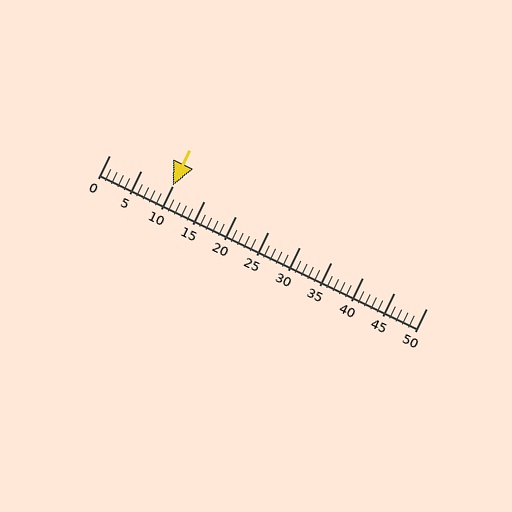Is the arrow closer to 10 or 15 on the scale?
The arrow is closer to 10.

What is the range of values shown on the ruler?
The ruler shows values from 0 to 50.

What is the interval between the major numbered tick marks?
The major tick marks are spaced 5 units apart.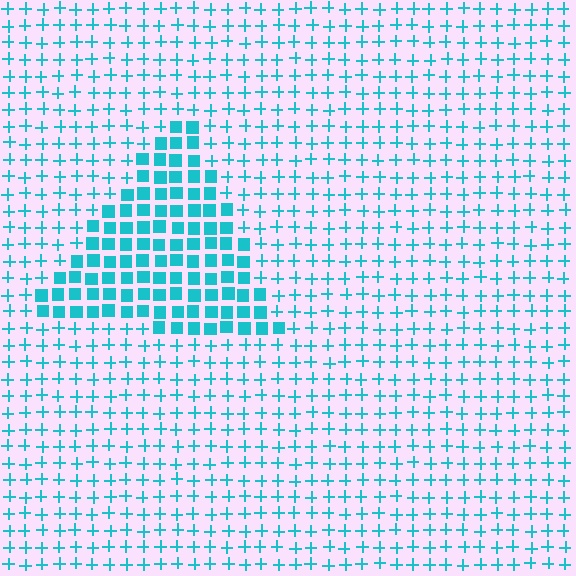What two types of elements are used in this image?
The image uses squares inside the triangle region and plus signs outside it.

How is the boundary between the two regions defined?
The boundary is defined by a change in element shape: squares inside vs. plus signs outside. All elements share the same color and spacing.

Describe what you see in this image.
The image is filled with small cyan elements arranged in a uniform grid. A triangle-shaped region contains squares, while the surrounding area contains plus signs. The boundary is defined purely by the change in element shape.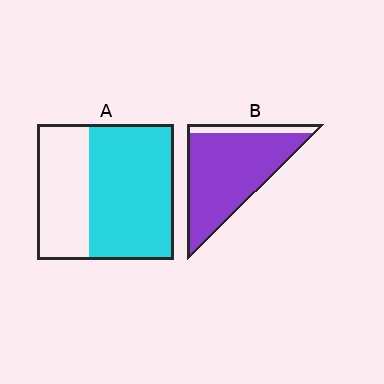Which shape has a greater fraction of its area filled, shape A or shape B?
Shape B.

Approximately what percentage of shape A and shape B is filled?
A is approximately 60% and B is approximately 85%.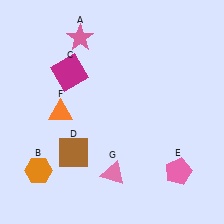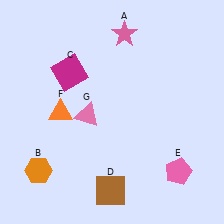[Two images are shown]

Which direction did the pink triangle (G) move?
The pink triangle (G) moved up.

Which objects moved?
The objects that moved are: the pink star (A), the brown square (D), the pink triangle (G).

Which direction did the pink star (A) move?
The pink star (A) moved right.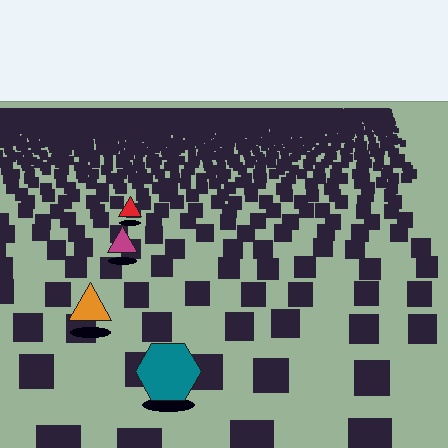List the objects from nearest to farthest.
From nearest to farthest: the teal hexagon, the orange triangle, the magenta triangle, the red triangle.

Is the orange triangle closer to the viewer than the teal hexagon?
No. The teal hexagon is closer — you can tell from the texture gradient: the ground texture is coarser near it.